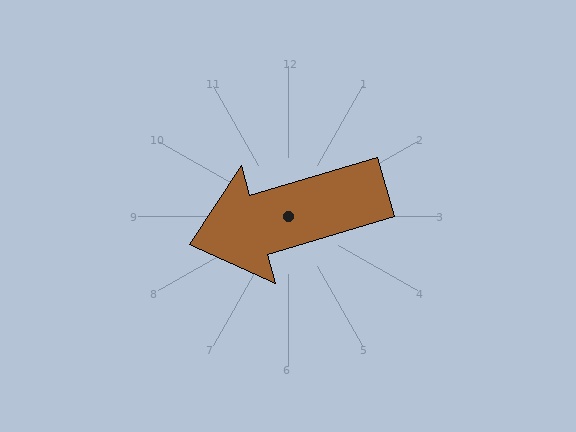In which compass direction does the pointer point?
West.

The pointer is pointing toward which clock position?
Roughly 8 o'clock.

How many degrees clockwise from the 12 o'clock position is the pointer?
Approximately 254 degrees.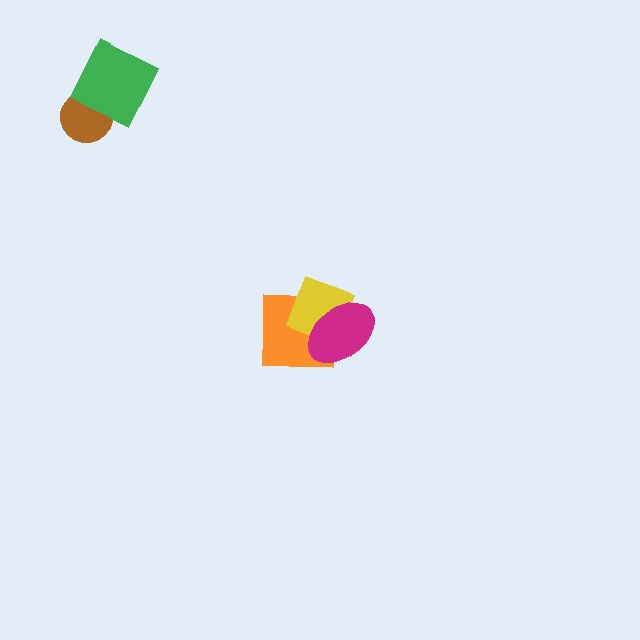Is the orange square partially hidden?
Yes, it is partially covered by another shape.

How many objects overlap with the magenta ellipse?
2 objects overlap with the magenta ellipse.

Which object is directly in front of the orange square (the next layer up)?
The yellow square is directly in front of the orange square.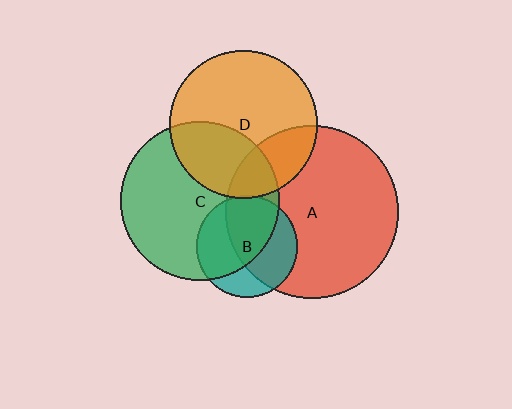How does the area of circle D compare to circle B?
Approximately 2.2 times.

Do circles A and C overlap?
Yes.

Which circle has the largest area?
Circle A (red).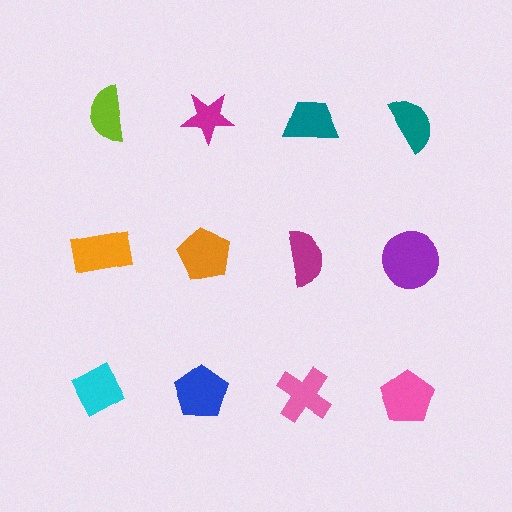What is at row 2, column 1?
An orange rectangle.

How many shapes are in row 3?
4 shapes.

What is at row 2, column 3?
A magenta semicircle.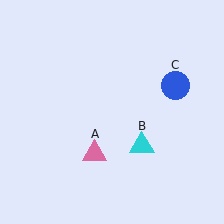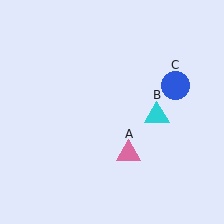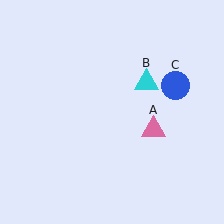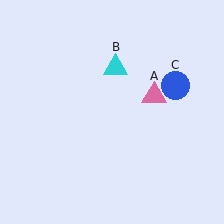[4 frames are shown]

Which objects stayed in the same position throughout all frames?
Blue circle (object C) remained stationary.